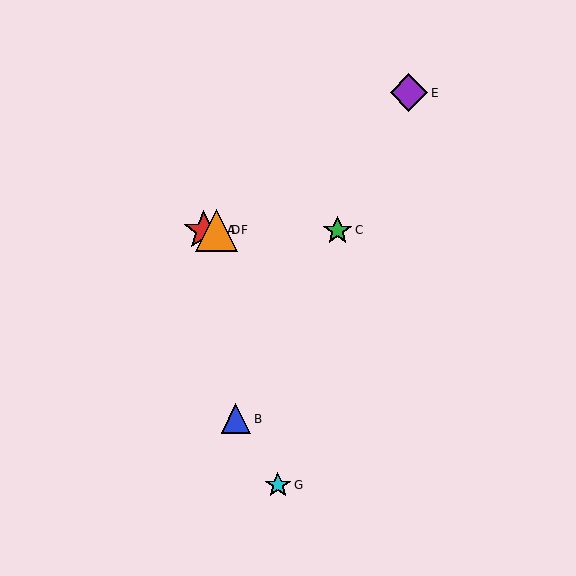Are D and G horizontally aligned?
No, D is at y≈230 and G is at y≈485.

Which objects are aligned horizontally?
Objects A, C, D, F are aligned horizontally.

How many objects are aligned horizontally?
4 objects (A, C, D, F) are aligned horizontally.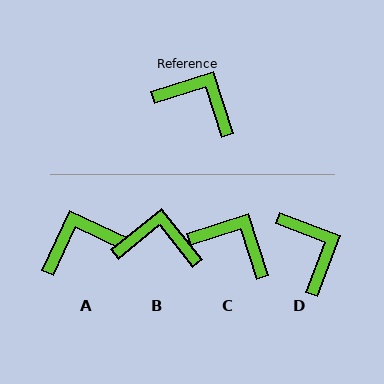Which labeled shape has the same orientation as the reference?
C.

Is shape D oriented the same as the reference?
No, it is off by about 39 degrees.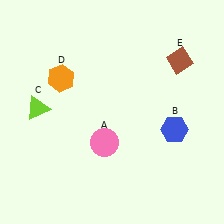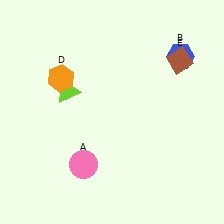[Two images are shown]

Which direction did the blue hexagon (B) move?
The blue hexagon (B) moved up.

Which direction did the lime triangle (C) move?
The lime triangle (C) moved right.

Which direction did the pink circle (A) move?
The pink circle (A) moved down.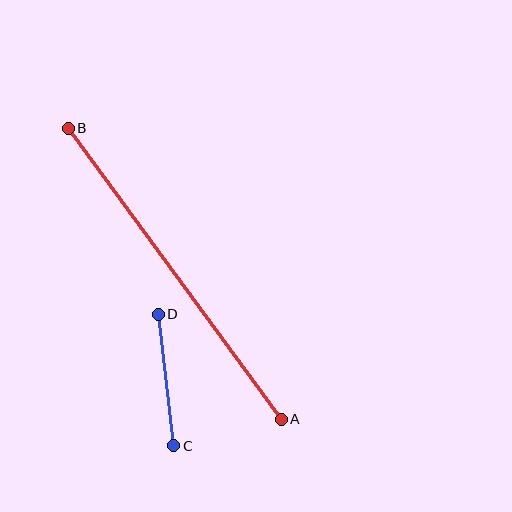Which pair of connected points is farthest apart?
Points A and B are farthest apart.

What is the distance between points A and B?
The distance is approximately 361 pixels.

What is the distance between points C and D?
The distance is approximately 133 pixels.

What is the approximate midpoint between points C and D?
The midpoint is at approximately (166, 380) pixels.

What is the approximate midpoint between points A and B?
The midpoint is at approximately (175, 274) pixels.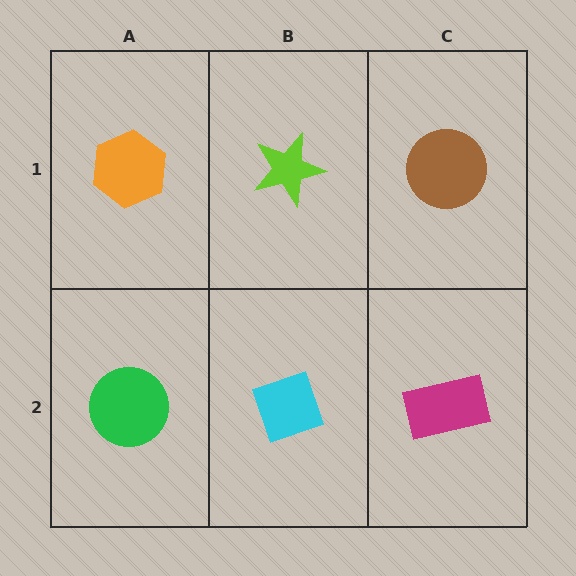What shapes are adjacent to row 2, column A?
An orange hexagon (row 1, column A), a cyan diamond (row 2, column B).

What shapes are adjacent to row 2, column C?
A brown circle (row 1, column C), a cyan diamond (row 2, column B).